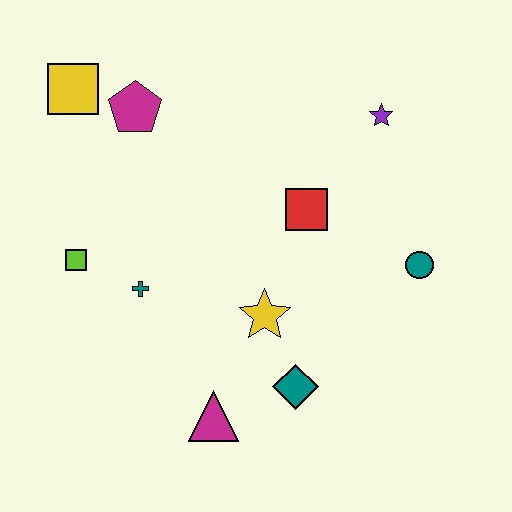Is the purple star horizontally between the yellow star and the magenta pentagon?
No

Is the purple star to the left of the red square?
No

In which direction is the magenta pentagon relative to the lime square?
The magenta pentagon is above the lime square.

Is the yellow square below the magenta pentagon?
No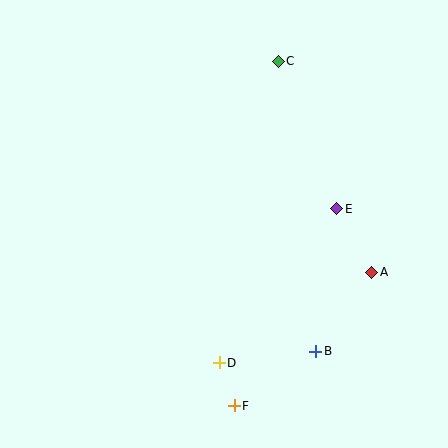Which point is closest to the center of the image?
Point E at (337, 209) is closest to the center.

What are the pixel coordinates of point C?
Point C is at (278, 61).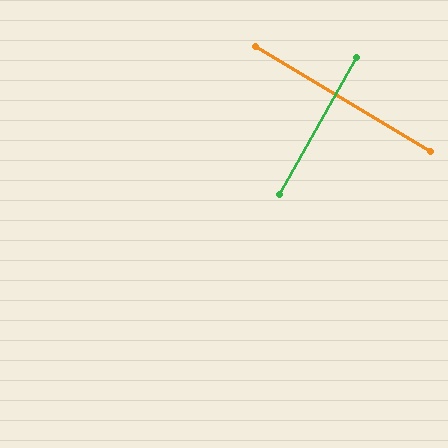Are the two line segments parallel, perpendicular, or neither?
Perpendicular — they meet at approximately 88°.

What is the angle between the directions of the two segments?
Approximately 88 degrees.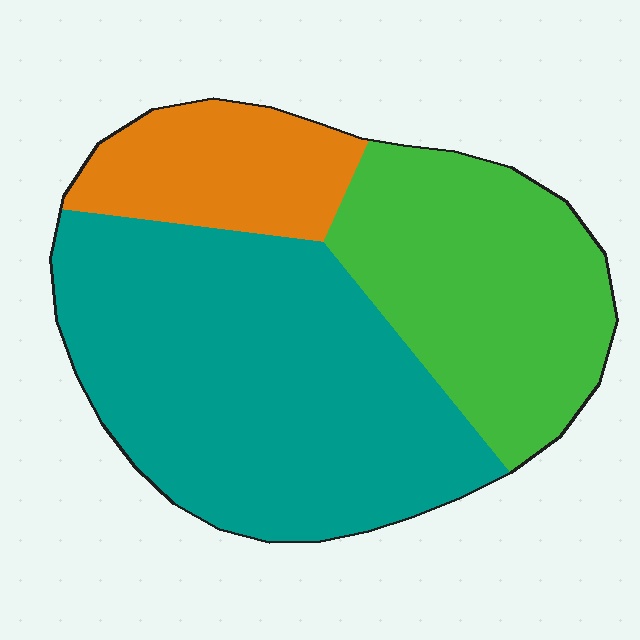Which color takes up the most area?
Teal, at roughly 55%.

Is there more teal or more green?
Teal.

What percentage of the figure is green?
Green takes up between a sixth and a third of the figure.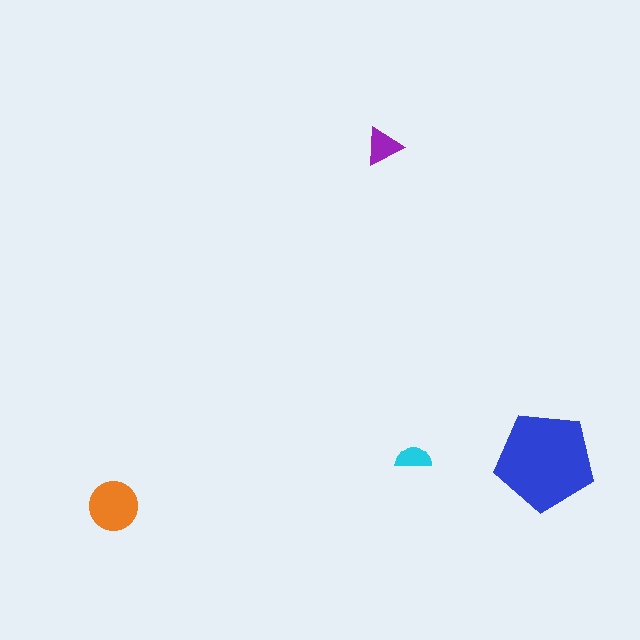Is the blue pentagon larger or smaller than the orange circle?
Larger.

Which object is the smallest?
The cyan semicircle.